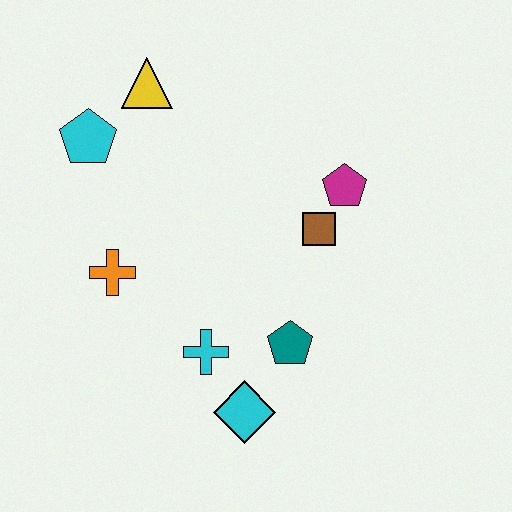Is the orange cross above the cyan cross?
Yes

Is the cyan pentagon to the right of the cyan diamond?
No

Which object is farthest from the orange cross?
The magenta pentagon is farthest from the orange cross.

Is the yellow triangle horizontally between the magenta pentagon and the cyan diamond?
No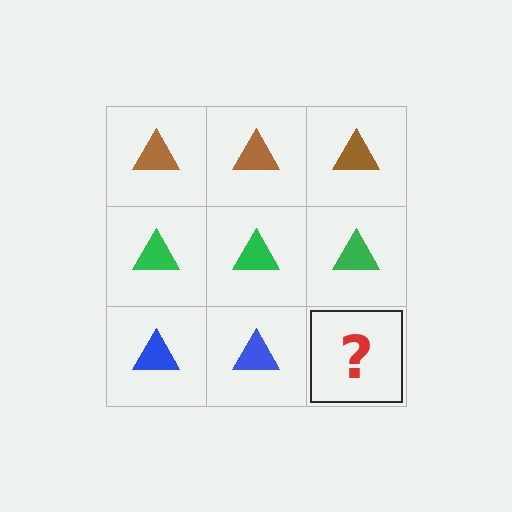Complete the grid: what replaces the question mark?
The question mark should be replaced with a blue triangle.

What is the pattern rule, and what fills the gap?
The rule is that each row has a consistent color. The gap should be filled with a blue triangle.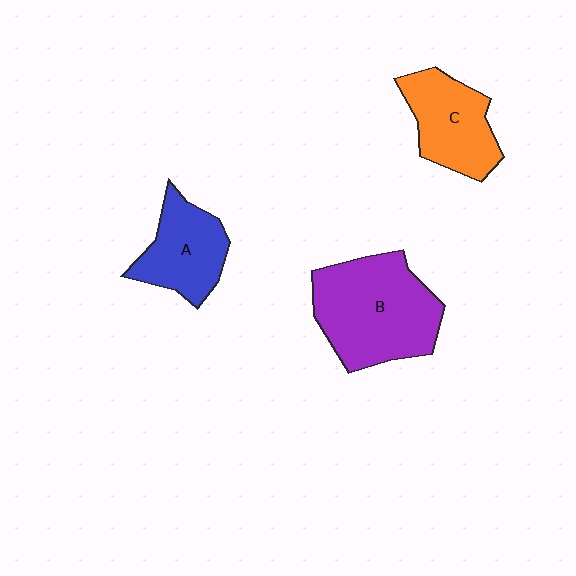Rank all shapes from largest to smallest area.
From largest to smallest: B (purple), C (orange), A (blue).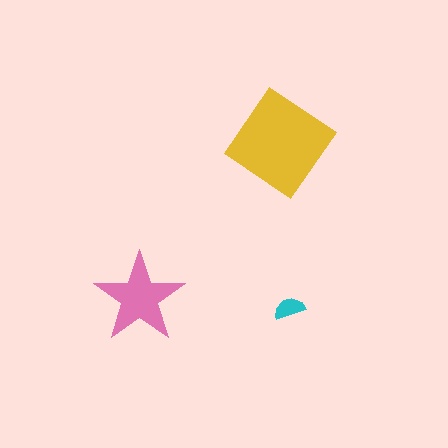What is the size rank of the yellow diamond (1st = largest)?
1st.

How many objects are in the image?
There are 3 objects in the image.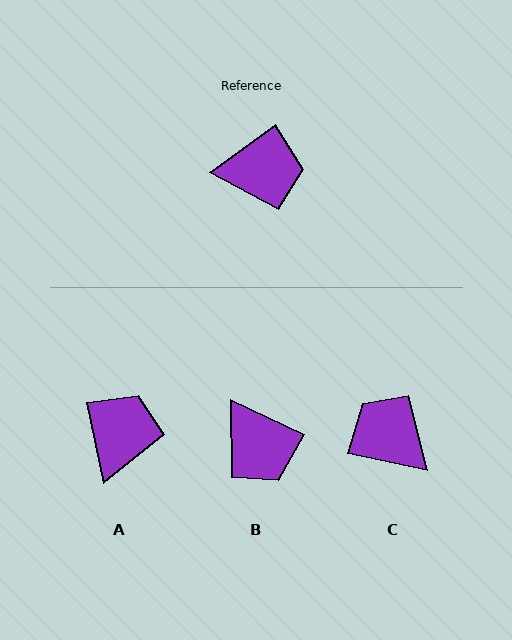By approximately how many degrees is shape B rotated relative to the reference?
Approximately 61 degrees clockwise.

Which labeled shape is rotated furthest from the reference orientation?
C, about 131 degrees away.